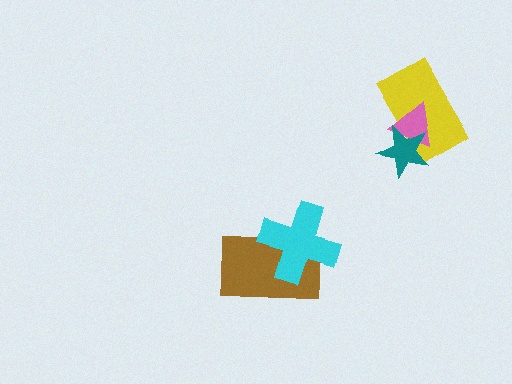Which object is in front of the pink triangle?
The teal star is in front of the pink triangle.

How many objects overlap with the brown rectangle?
1 object overlaps with the brown rectangle.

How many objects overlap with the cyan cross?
1 object overlaps with the cyan cross.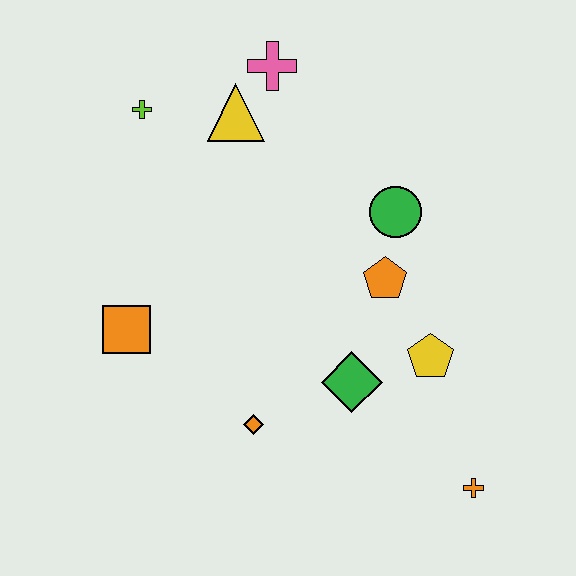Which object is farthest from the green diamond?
The lime cross is farthest from the green diamond.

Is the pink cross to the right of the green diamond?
No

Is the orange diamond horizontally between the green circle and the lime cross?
Yes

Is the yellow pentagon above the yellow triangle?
No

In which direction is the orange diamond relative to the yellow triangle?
The orange diamond is below the yellow triangle.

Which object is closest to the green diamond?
The yellow pentagon is closest to the green diamond.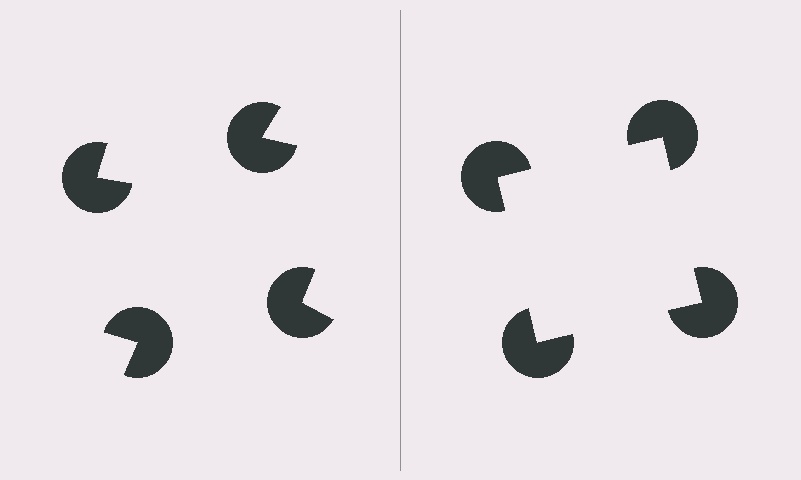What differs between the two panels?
The pac-man discs are positioned identically on both sides; only the wedge orientations differ. On the right they align to a square; on the left they are misaligned.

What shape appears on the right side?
An illusory square.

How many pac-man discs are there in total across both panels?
8 — 4 on each side.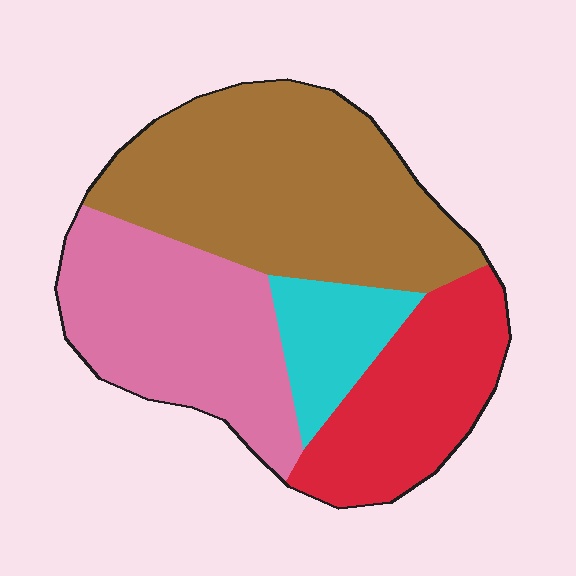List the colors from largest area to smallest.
From largest to smallest: brown, pink, red, cyan.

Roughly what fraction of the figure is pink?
Pink covers about 30% of the figure.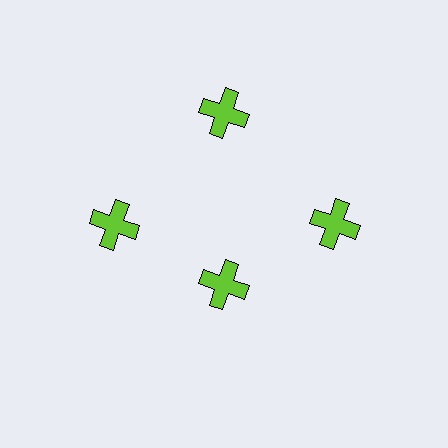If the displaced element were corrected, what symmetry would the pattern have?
It would have 4-fold rotational symmetry — the pattern would map onto itself every 90 degrees.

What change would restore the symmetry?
The symmetry would be restored by moving it outward, back onto the ring so that all 4 crosses sit at equal angles and equal distance from the center.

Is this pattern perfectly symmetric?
No. The 4 lime crosses are arranged in a ring, but one element near the 6 o'clock position is pulled inward toward the center, breaking the 4-fold rotational symmetry.